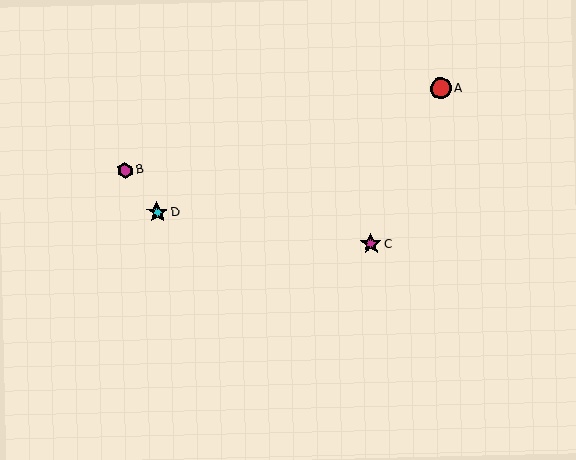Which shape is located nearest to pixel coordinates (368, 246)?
The magenta star (labeled C) at (371, 244) is nearest to that location.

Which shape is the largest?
The cyan star (labeled D) is the largest.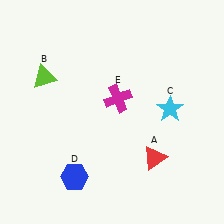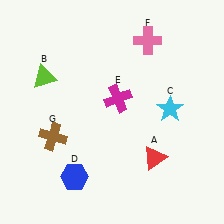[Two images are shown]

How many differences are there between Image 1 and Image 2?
There are 2 differences between the two images.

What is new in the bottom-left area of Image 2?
A brown cross (G) was added in the bottom-left area of Image 2.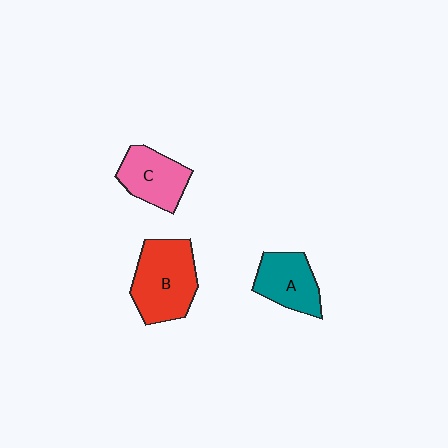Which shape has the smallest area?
Shape A (teal).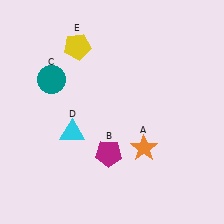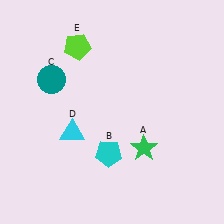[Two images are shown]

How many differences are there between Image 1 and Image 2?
There are 3 differences between the two images.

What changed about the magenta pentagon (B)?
In Image 1, B is magenta. In Image 2, it changed to cyan.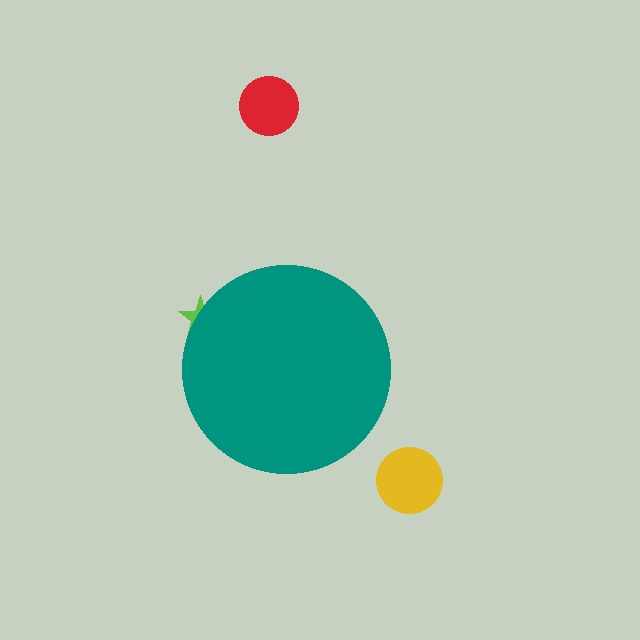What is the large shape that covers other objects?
A teal circle.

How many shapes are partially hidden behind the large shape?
1 shape is partially hidden.